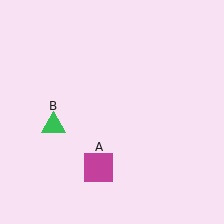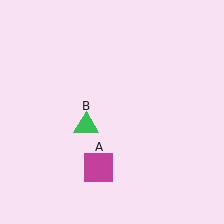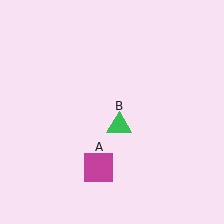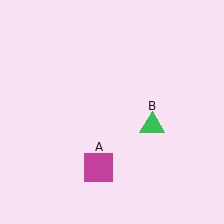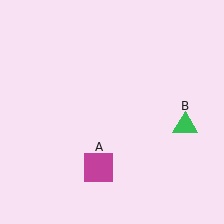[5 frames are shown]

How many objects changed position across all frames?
1 object changed position: green triangle (object B).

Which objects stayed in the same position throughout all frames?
Magenta square (object A) remained stationary.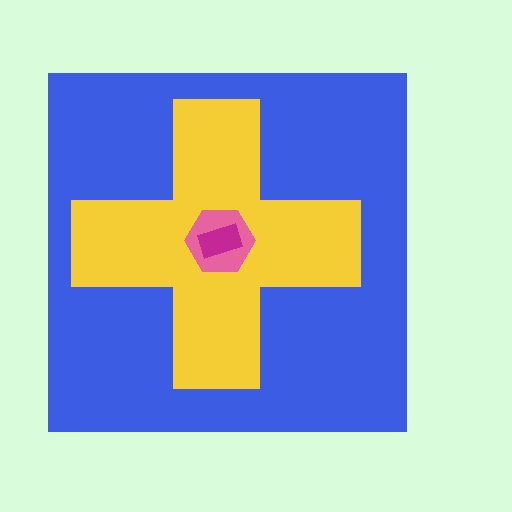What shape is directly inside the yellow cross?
The pink hexagon.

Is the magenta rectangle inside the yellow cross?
Yes.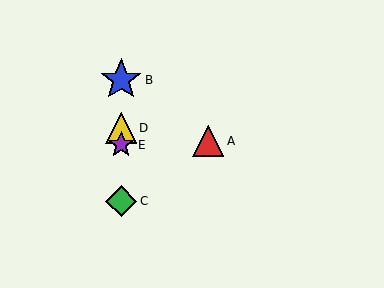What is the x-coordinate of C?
Object C is at x≈121.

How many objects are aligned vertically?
4 objects (B, C, D, E) are aligned vertically.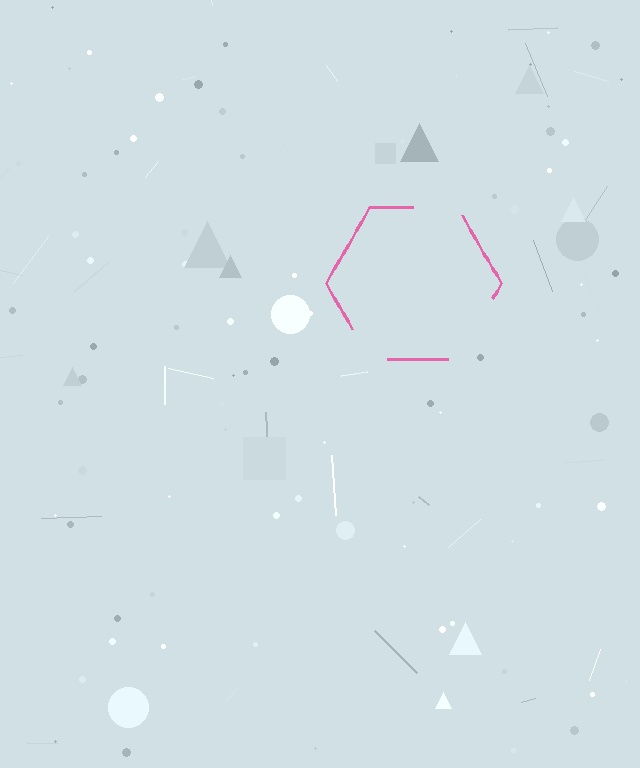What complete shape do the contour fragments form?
The contour fragments form a hexagon.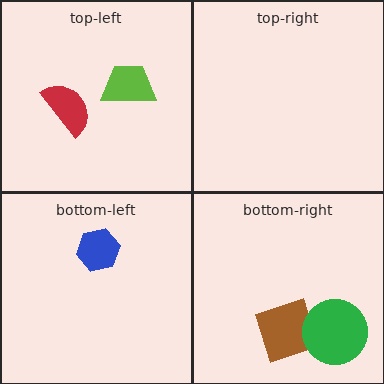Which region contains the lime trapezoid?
The top-left region.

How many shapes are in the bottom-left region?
1.